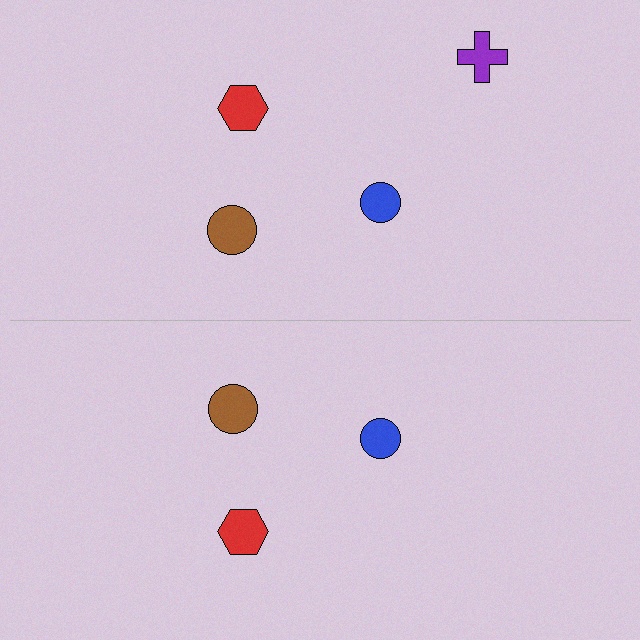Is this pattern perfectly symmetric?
No, the pattern is not perfectly symmetric. A purple cross is missing from the bottom side.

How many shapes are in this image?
There are 7 shapes in this image.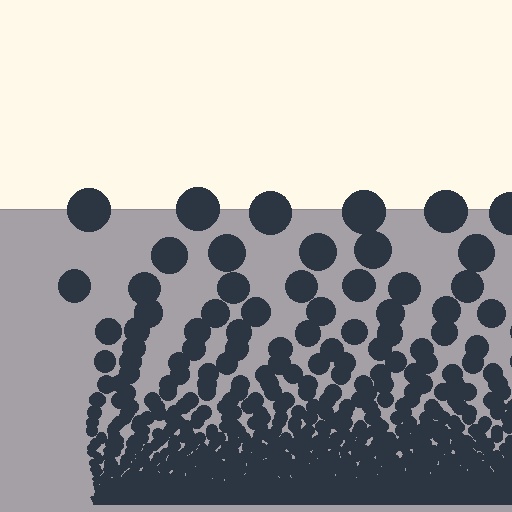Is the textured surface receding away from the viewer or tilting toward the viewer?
The surface appears to tilt toward the viewer. Texture elements get larger and sparser toward the top.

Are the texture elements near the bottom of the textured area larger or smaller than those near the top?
Smaller. The gradient is inverted — elements near the bottom are smaller and denser.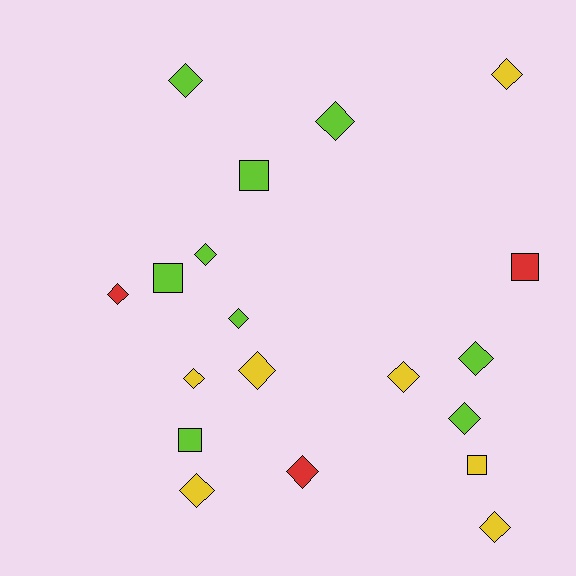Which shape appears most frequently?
Diamond, with 14 objects.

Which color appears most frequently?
Lime, with 9 objects.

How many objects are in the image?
There are 19 objects.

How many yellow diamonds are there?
There are 6 yellow diamonds.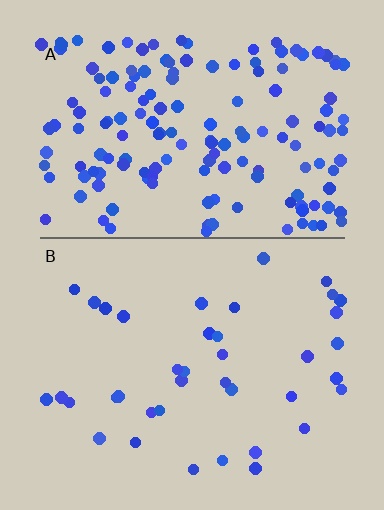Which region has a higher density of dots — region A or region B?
A (the top).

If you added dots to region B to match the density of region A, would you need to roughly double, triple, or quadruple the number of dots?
Approximately quadruple.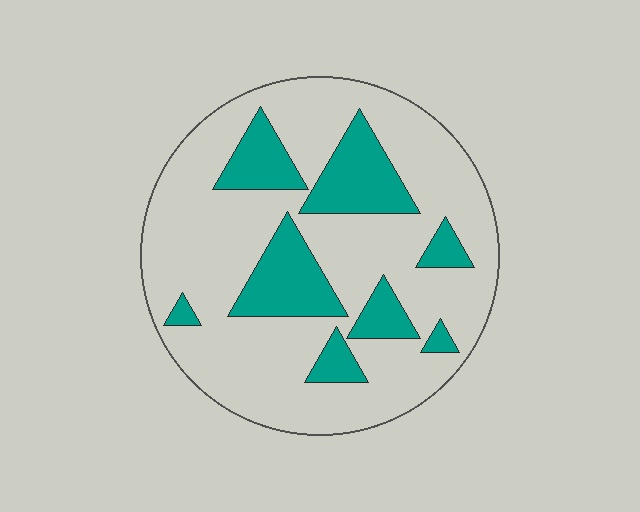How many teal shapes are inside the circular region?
8.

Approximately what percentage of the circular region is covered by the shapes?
Approximately 25%.